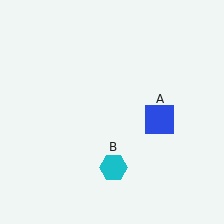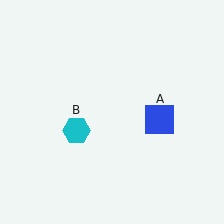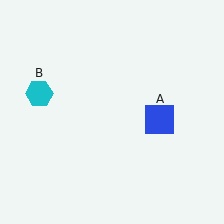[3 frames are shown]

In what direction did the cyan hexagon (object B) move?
The cyan hexagon (object B) moved up and to the left.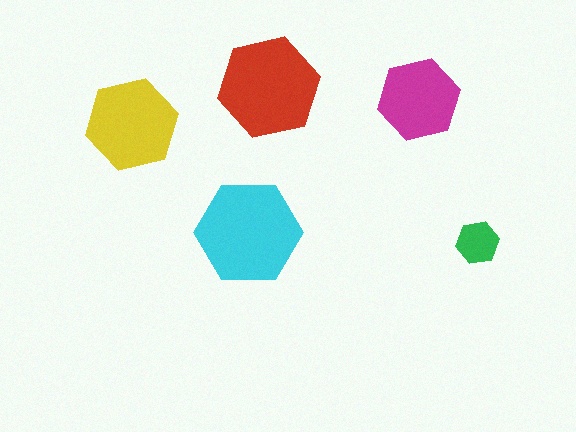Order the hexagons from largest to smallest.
the cyan one, the red one, the yellow one, the magenta one, the green one.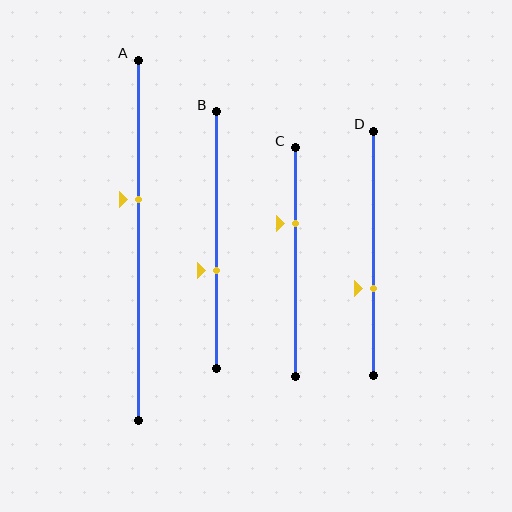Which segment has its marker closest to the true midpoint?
Segment A has its marker closest to the true midpoint.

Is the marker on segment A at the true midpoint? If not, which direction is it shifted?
No, the marker on segment A is shifted upward by about 11% of the segment length.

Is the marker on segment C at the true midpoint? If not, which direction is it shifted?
No, the marker on segment C is shifted upward by about 17% of the segment length.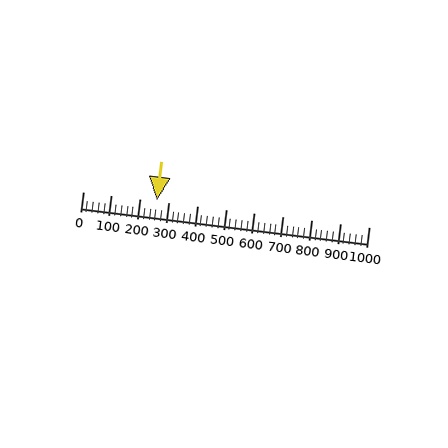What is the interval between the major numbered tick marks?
The major tick marks are spaced 100 units apart.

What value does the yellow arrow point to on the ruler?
The yellow arrow points to approximately 260.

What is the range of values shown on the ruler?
The ruler shows values from 0 to 1000.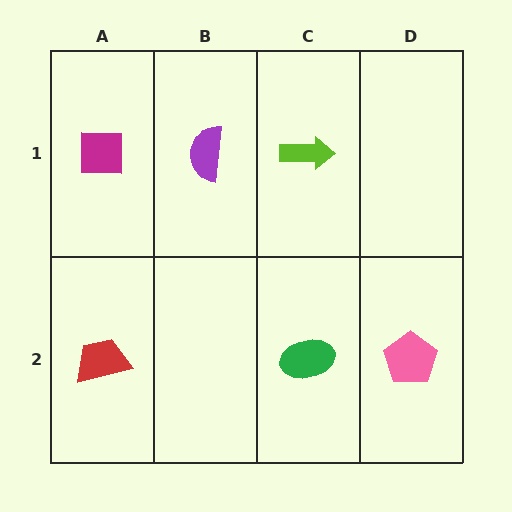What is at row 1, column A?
A magenta square.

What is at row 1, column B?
A purple semicircle.